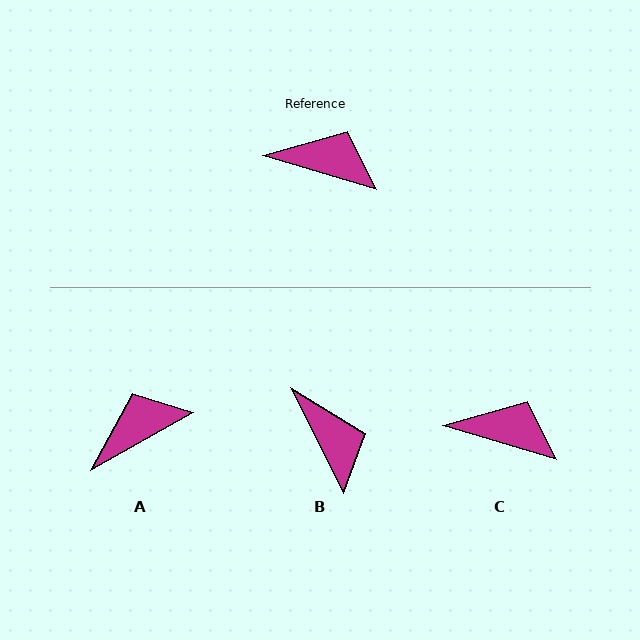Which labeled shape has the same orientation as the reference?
C.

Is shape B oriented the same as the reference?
No, it is off by about 47 degrees.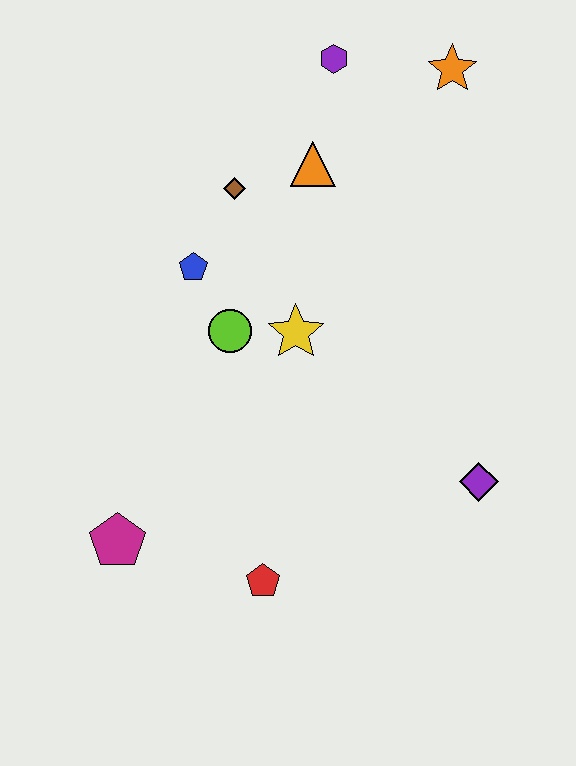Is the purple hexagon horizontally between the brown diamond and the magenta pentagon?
No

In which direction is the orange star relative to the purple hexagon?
The orange star is to the right of the purple hexagon.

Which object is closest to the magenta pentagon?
The red pentagon is closest to the magenta pentagon.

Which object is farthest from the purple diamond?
The purple hexagon is farthest from the purple diamond.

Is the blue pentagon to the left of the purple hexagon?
Yes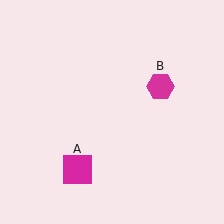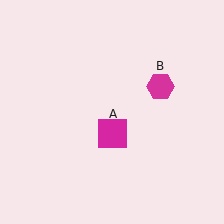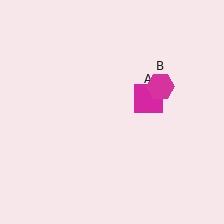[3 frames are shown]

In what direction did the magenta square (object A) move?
The magenta square (object A) moved up and to the right.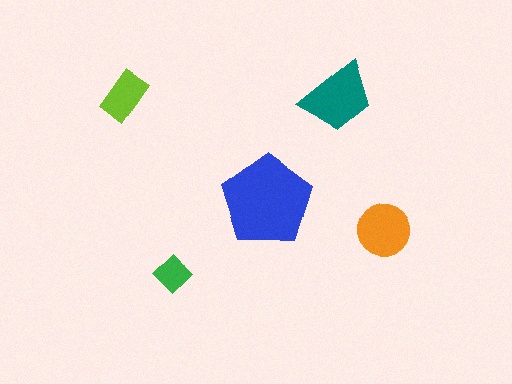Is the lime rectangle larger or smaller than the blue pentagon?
Smaller.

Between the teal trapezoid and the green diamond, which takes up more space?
The teal trapezoid.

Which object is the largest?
The blue pentagon.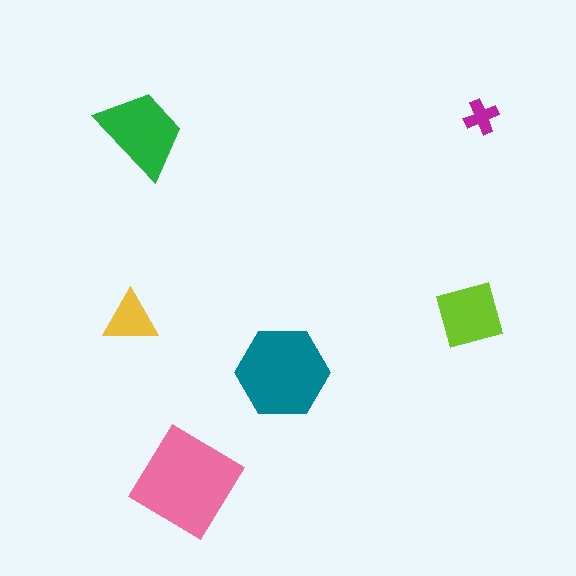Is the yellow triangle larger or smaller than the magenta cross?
Larger.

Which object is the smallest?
The magenta cross.